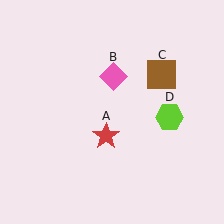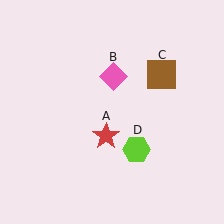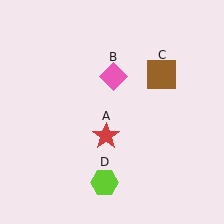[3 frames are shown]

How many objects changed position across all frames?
1 object changed position: lime hexagon (object D).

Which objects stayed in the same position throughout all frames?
Red star (object A) and pink diamond (object B) and brown square (object C) remained stationary.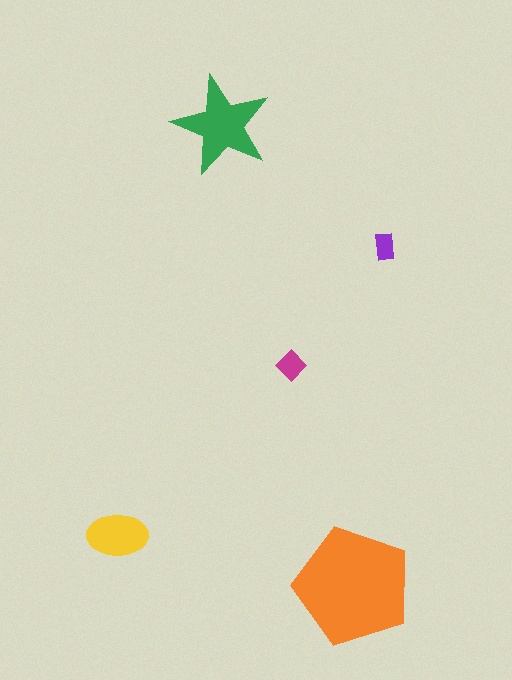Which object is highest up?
The green star is topmost.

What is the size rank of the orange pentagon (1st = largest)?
1st.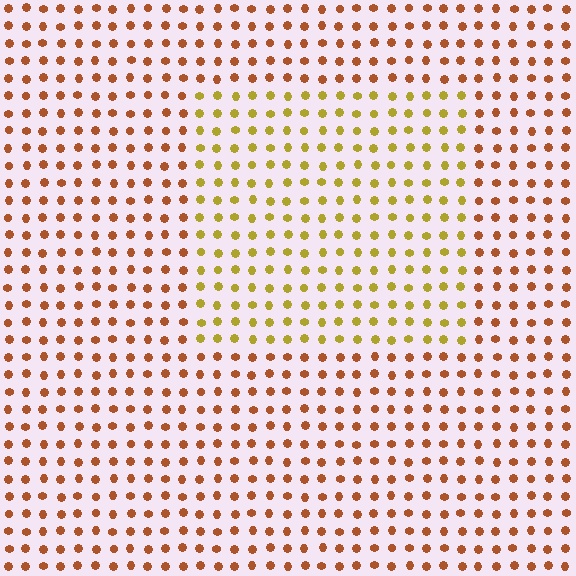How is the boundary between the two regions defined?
The boundary is defined purely by a slight shift in hue (about 37 degrees). Spacing, size, and orientation are identical on both sides.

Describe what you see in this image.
The image is filled with small brown elements in a uniform arrangement. A rectangle-shaped region is visible where the elements are tinted to a slightly different hue, forming a subtle color boundary.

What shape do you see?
I see a rectangle.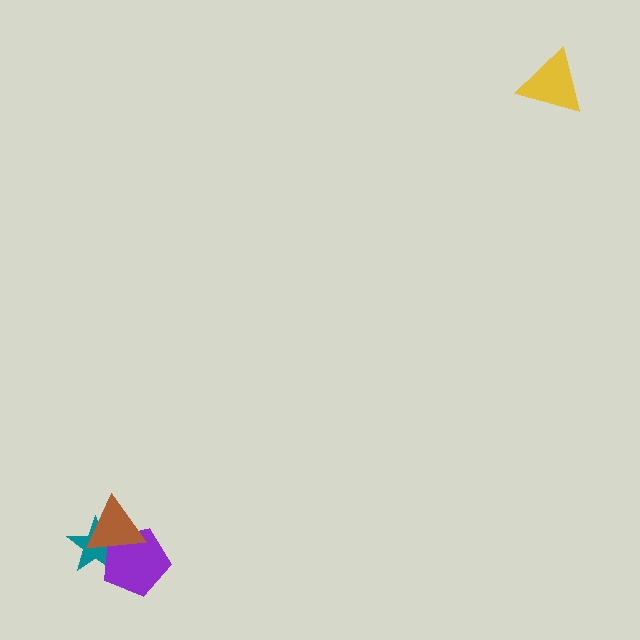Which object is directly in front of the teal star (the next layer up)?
The purple pentagon is directly in front of the teal star.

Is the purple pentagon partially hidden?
Yes, it is partially covered by another shape.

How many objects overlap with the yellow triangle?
0 objects overlap with the yellow triangle.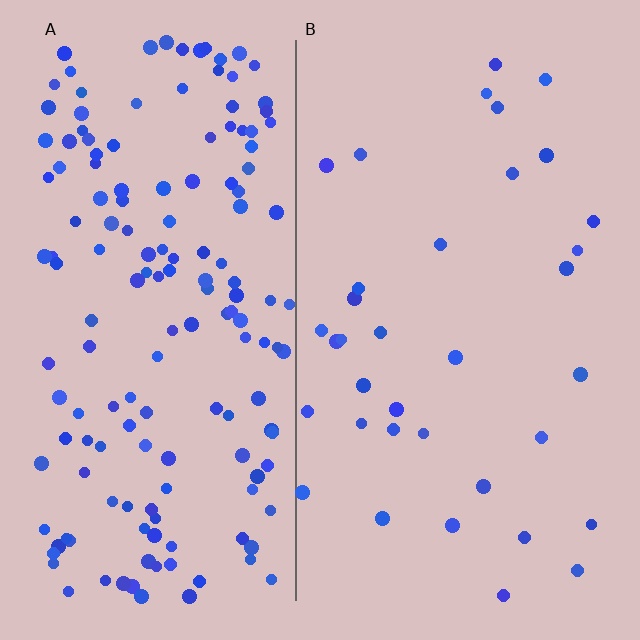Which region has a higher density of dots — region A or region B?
A (the left).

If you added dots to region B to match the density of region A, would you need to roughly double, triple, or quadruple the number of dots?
Approximately quadruple.